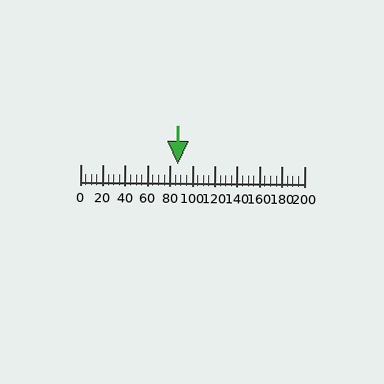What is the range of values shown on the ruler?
The ruler shows values from 0 to 200.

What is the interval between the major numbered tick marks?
The major tick marks are spaced 20 units apart.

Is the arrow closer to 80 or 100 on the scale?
The arrow is closer to 80.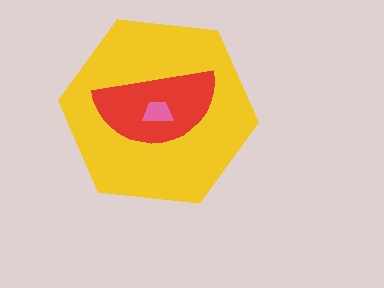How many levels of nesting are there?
3.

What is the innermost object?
The pink trapezoid.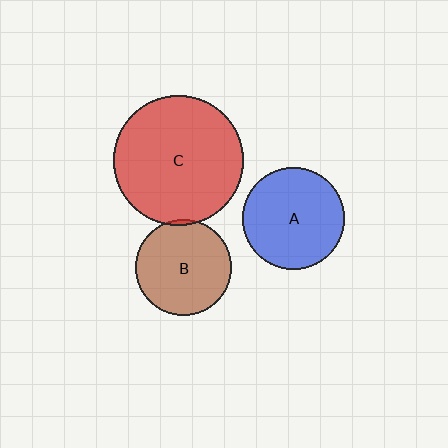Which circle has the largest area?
Circle C (red).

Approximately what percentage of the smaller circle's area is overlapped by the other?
Approximately 5%.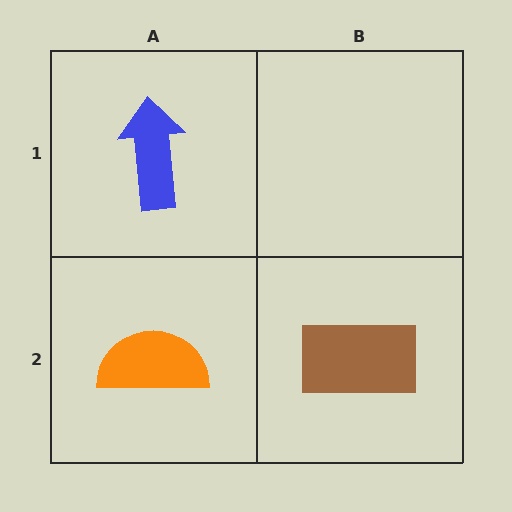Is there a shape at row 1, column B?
No, that cell is empty.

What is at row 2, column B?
A brown rectangle.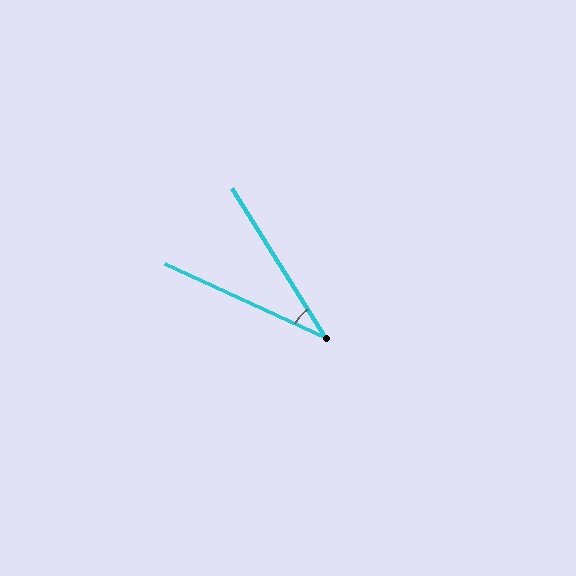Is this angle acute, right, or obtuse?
It is acute.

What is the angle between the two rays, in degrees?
Approximately 33 degrees.